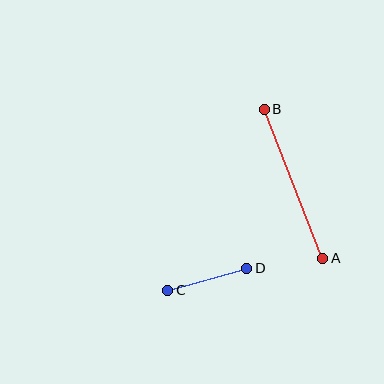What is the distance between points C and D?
The distance is approximately 82 pixels.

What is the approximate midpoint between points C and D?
The midpoint is at approximately (207, 279) pixels.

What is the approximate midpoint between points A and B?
The midpoint is at approximately (293, 184) pixels.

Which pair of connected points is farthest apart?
Points A and B are farthest apart.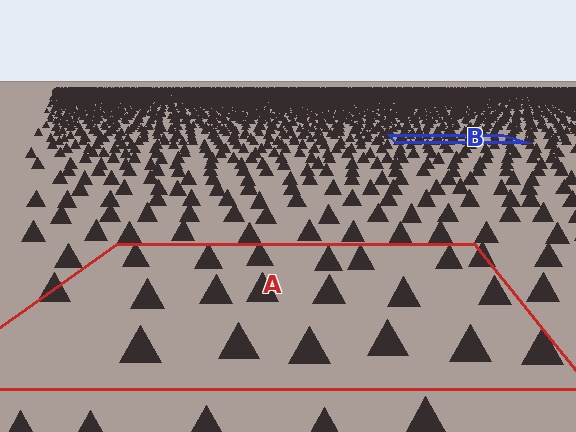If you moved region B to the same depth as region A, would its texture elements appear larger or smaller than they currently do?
They would appear larger. At a closer depth, the same texture elements are projected at a bigger on-screen size.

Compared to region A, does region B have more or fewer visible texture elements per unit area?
Region B has more texture elements per unit area — they are packed more densely because it is farther away.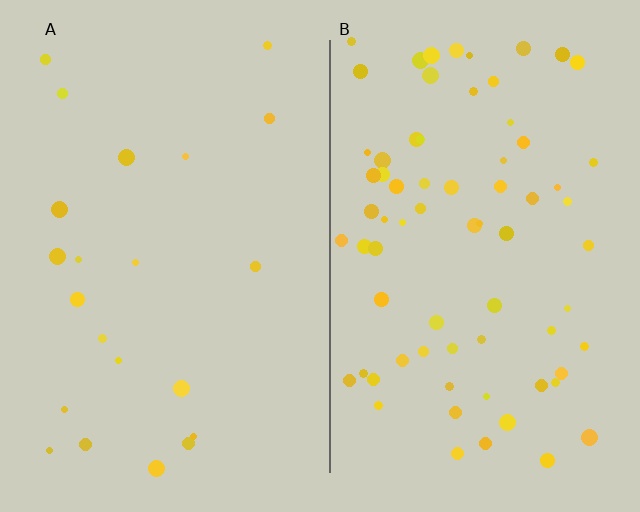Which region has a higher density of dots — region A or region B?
B (the right).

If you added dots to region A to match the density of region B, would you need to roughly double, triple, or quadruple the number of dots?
Approximately triple.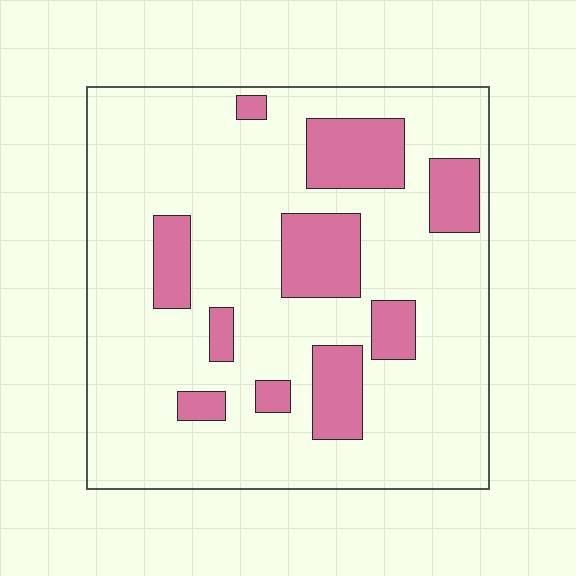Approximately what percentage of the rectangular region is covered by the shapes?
Approximately 20%.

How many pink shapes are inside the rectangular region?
10.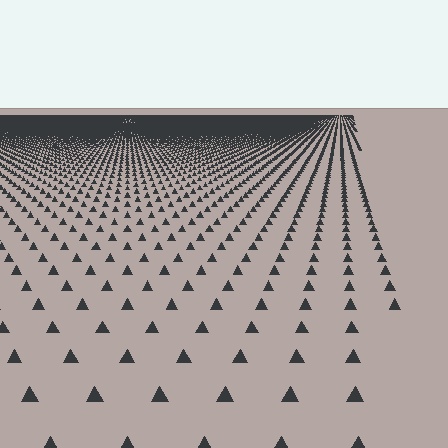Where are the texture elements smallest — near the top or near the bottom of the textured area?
Near the top.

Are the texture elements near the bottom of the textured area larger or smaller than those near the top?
Larger. Near the bottom, elements are closer to the viewer and appear at a bigger on-screen size.